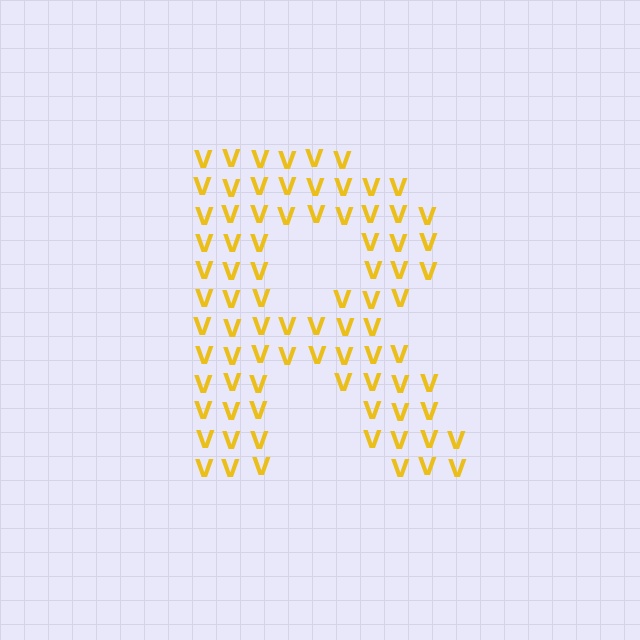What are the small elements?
The small elements are letter V's.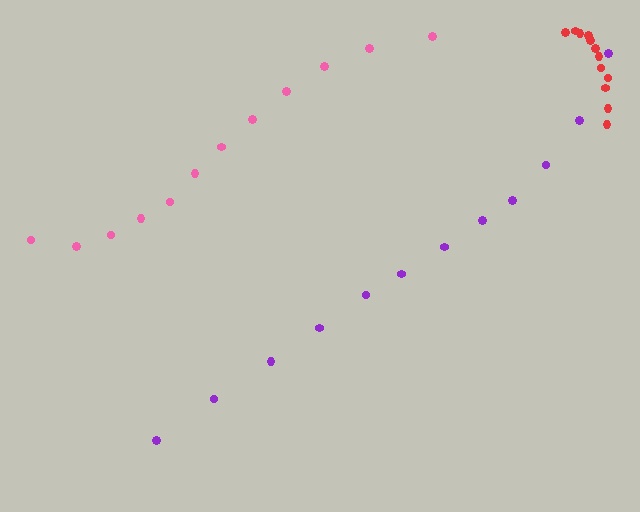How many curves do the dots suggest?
There are 3 distinct paths.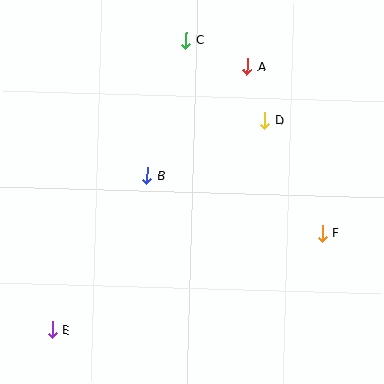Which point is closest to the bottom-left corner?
Point E is closest to the bottom-left corner.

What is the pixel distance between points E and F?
The distance between E and F is 287 pixels.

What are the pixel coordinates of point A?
Point A is at (247, 66).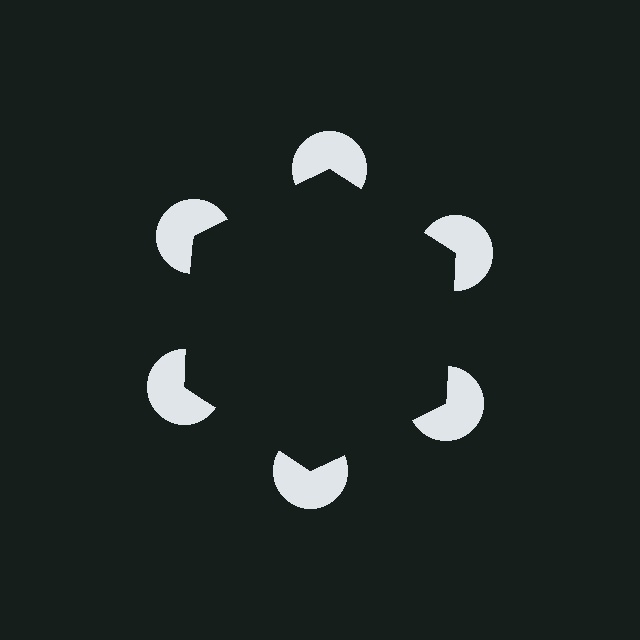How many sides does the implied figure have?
6 sides.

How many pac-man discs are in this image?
There are 6 — one at each vertex of the illusory hexagon.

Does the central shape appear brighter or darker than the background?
It typically appears slightly darker than the background, even though no actual brightness change is drawn.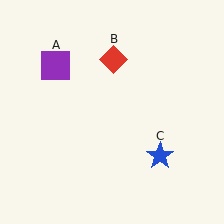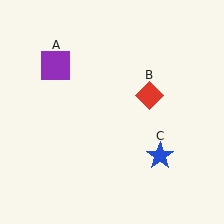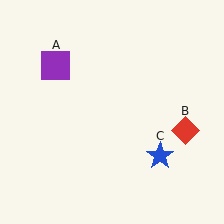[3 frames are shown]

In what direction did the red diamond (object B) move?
The red diamond (object B) moved down and to the right.